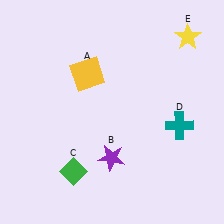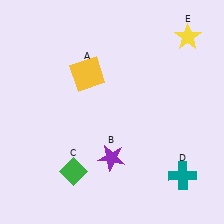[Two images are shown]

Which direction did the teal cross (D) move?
The teal cross (D) moved down.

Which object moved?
The teal cross (D) moved down.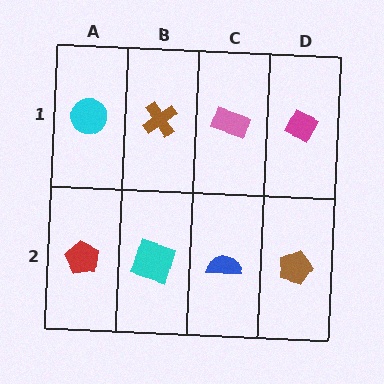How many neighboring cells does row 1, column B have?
3.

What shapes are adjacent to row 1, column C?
A blue semicircle (row 2, column C), a brown cross (row 1, column B), a magenta diamond (row 1, column D).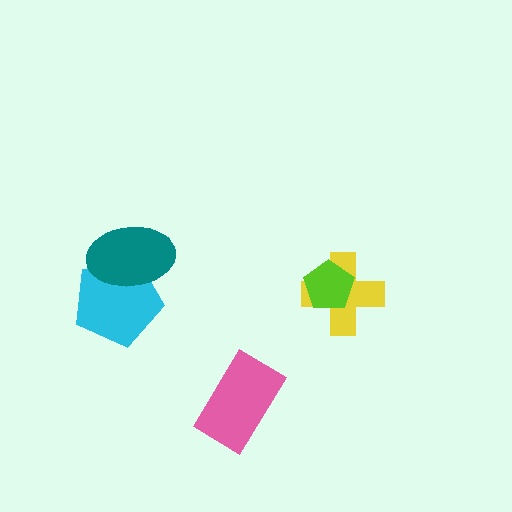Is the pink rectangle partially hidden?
No, no other shape covers it.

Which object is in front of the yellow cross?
The lime pentagon is in front of the yellow cross.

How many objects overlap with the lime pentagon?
1 object overlaps with the lime pentagon.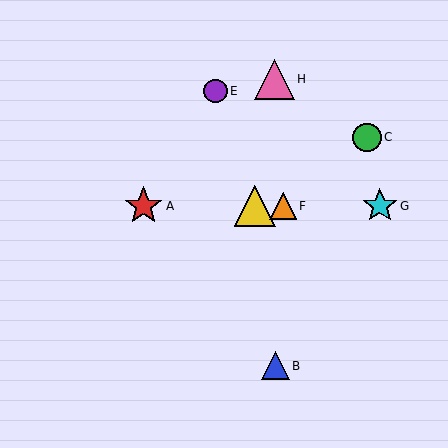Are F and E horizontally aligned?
No, F is at y≈206 and E is at y≈91.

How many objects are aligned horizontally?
4 objects (A, D, F, G) are aligned horizontally.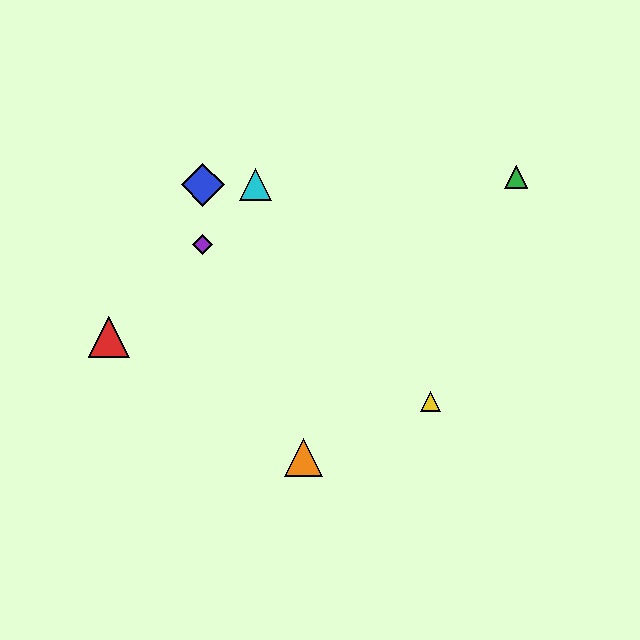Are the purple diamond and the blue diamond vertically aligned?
Yes, both are at x≈203.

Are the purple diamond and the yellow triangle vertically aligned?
No, the purple diamond is at x≈203 and the yellow triangle is at x≈430.